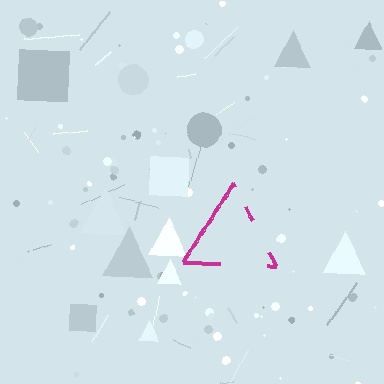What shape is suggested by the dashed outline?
The dashed outline suggests a triangle.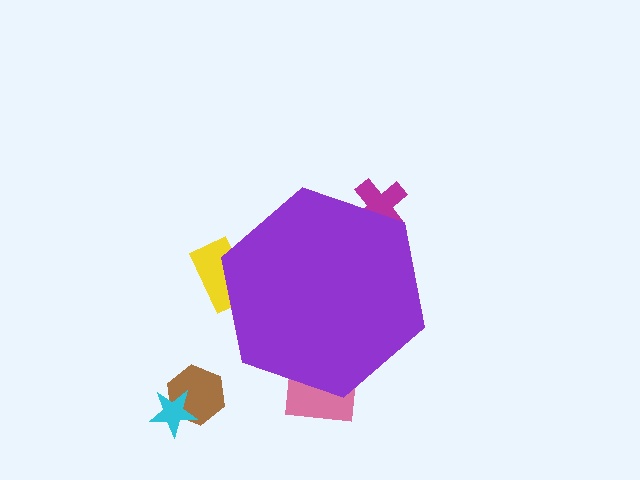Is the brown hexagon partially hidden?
No, the brown hexagon is fully visible.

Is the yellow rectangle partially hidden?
Yes, the yellow rectangle is partially hidden behind the purple hexagon.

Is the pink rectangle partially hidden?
Yes, the pink rectangle is partially hidden behind the purple hexagon.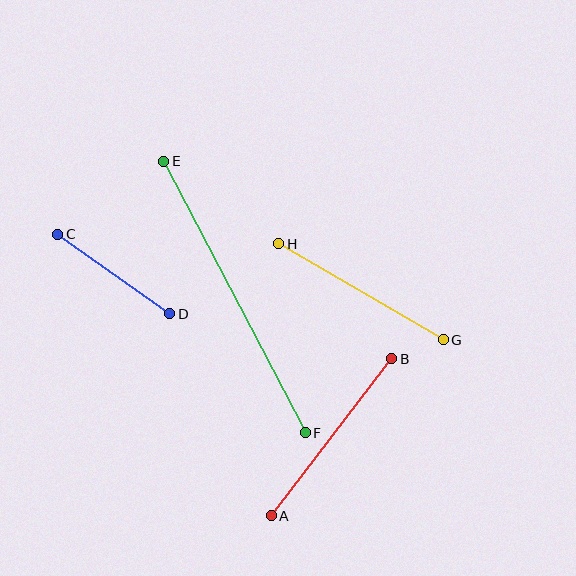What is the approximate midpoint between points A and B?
The midpoint is at approximately (332, 437) pixels.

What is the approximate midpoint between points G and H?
The midpoint is at approximately (361, 292) pixels.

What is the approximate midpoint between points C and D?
The midpoint is at approximately (114, 274) pixels.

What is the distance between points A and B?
The distance is approximately 198 pixels.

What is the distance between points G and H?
The distance is approximately 191 pixels.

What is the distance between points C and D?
The distance is approximately 137 pixels.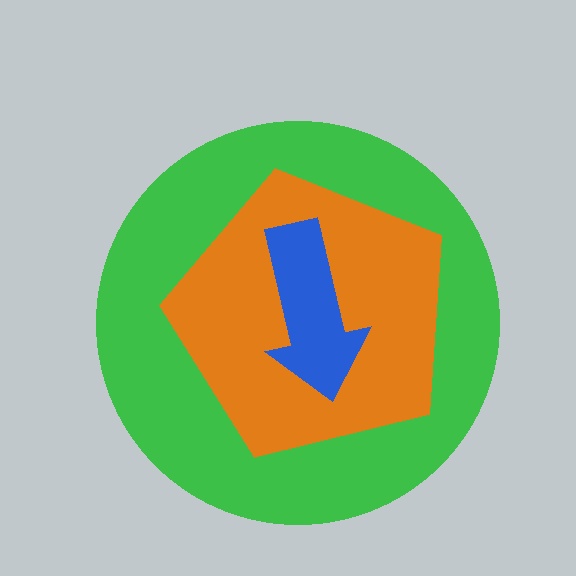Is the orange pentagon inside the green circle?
Yes.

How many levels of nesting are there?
3.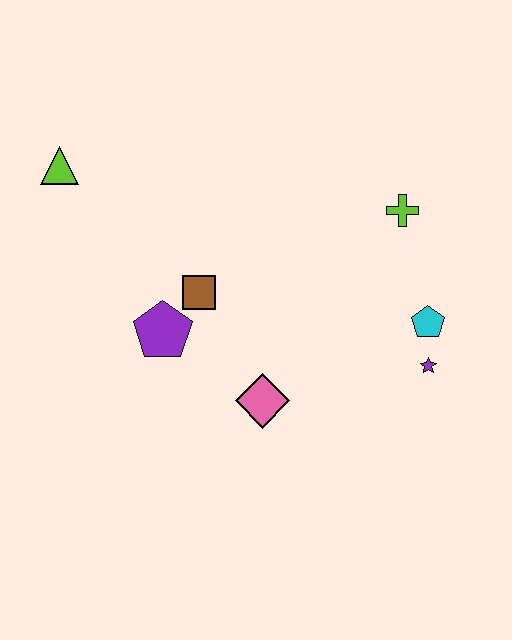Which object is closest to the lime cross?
The cyan pentagon is closest to the lime cross.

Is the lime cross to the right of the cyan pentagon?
No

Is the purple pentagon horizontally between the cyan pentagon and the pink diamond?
No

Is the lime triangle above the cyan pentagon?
Yes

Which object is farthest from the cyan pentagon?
The lime triangle is farthest from the cyan pentagon.